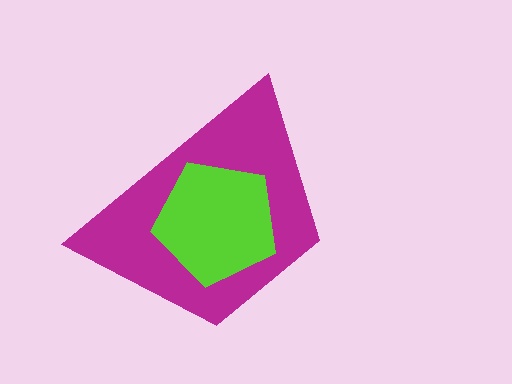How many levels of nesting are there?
2.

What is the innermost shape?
The lime pentagon.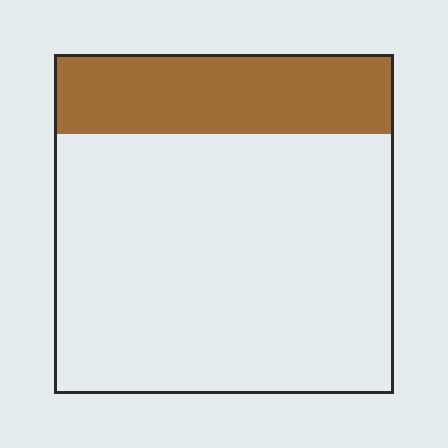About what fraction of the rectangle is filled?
About one quarter (1/4).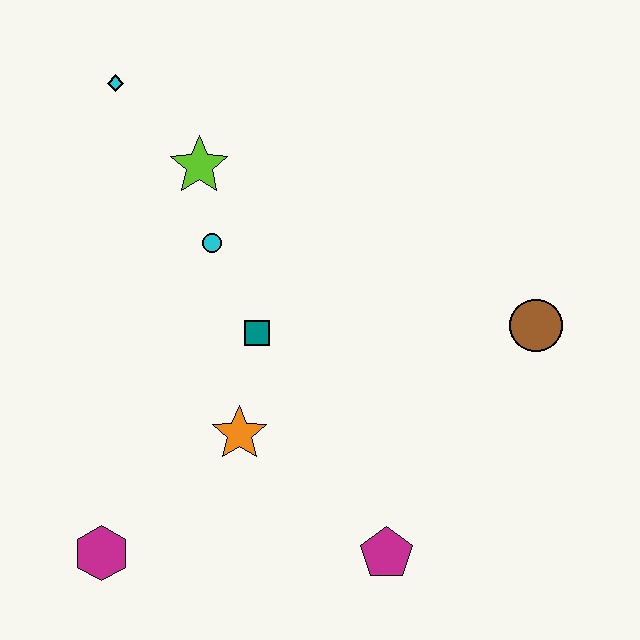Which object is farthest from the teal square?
The cyan diamond is farthest from the teal square.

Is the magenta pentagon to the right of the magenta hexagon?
Yes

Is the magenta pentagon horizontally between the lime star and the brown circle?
Yes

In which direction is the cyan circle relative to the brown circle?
The cyan circle is to the left of the brown circle.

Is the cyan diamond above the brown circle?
Yes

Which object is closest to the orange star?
The teal square is closest to the orange star.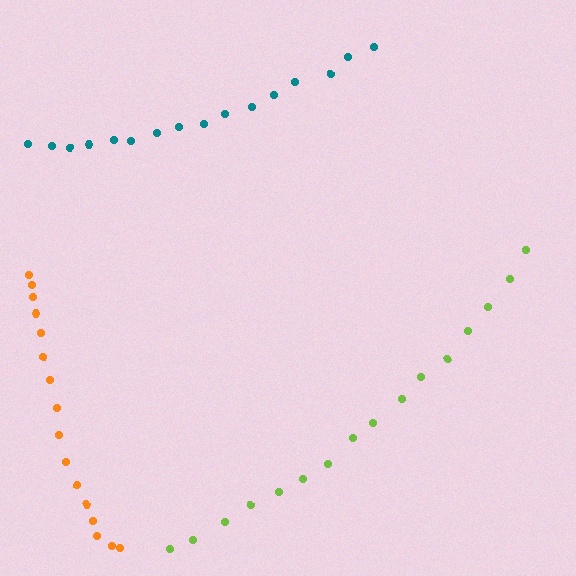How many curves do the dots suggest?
There are 3 distinct paths.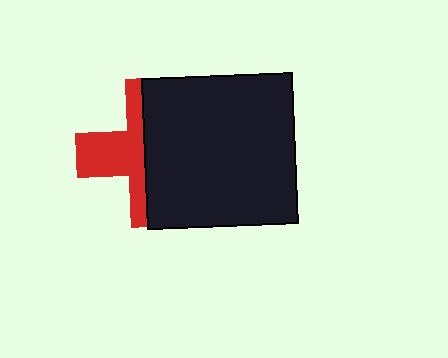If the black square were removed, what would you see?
You would see the complete red cross.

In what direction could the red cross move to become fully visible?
The red cross could move left. That would shift it out from behind the black square entirely.